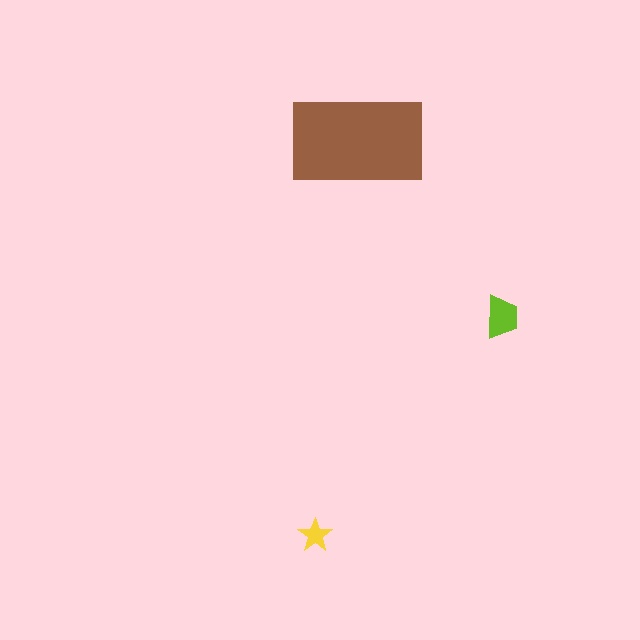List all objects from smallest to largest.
The yellow star, the lime trapezoid, the brown rectangle.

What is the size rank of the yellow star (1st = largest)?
3rd.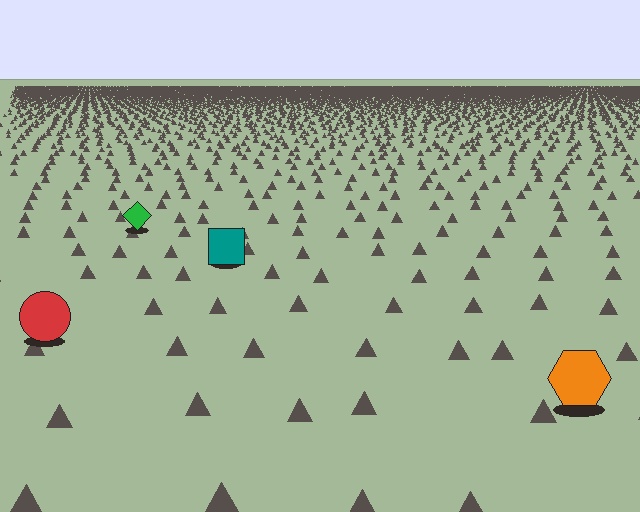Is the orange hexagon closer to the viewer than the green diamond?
Yes. The orange hexagon is closer — you can tell from the texture gradient: the ground texture is coarser near it.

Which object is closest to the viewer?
The orange hexagon is closest. The texture marks near it are larger and more spread out.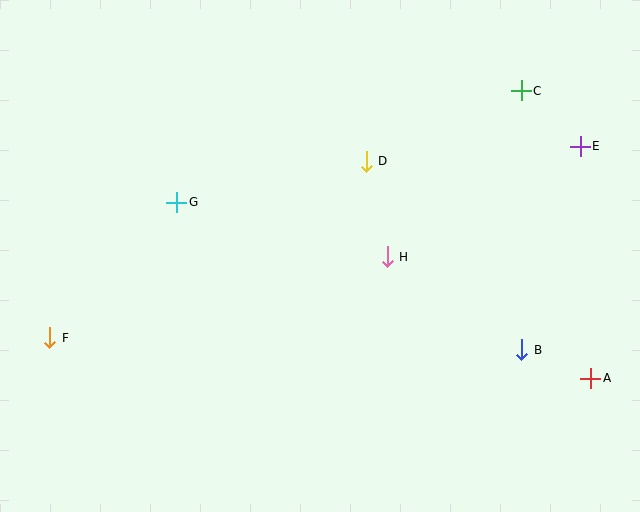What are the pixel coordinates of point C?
Point C is at (521, 91).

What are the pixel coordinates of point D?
Point D is at (366, 161).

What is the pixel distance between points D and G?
The distance between D and G is 194 pixels.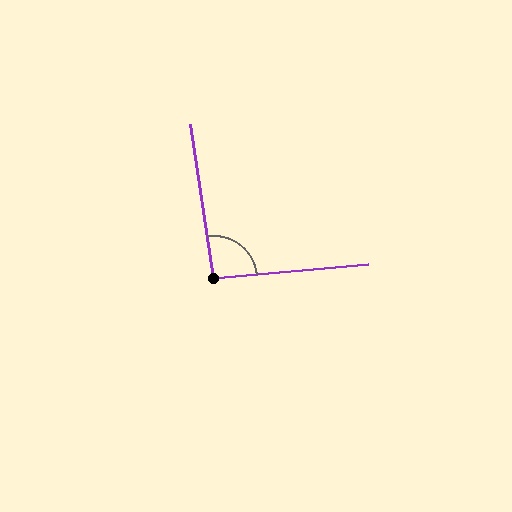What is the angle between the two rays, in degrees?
Approximately 93 degrees.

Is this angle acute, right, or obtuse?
It is approximately a right angle.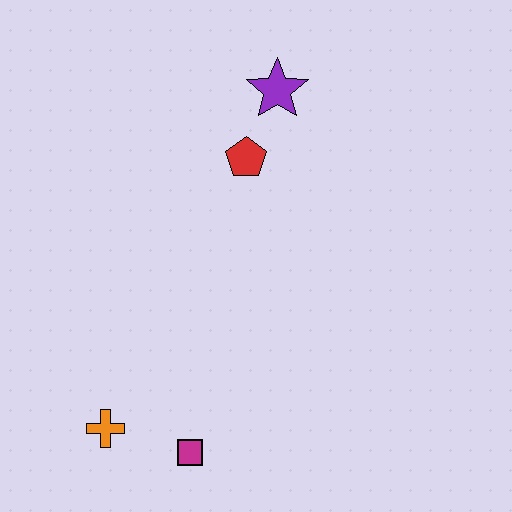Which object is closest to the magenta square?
The orange cross is closest to the magenta square.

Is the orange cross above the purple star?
No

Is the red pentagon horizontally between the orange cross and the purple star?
Yes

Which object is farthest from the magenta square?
The purple star is farthest from the magenta square.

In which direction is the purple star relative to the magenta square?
The purple star is above the magenta square.